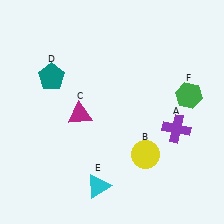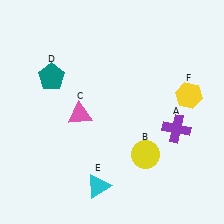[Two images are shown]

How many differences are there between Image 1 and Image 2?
There are 2 differences between the two images.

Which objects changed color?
C changed from magenta to pink. F changed from green to yellow.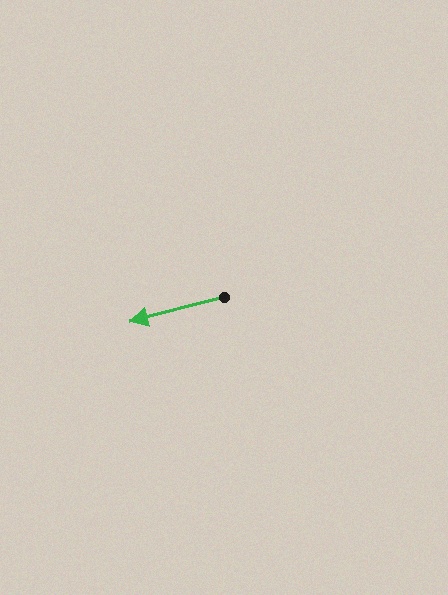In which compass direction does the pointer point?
West.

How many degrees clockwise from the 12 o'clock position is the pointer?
Approximately 256 degrees.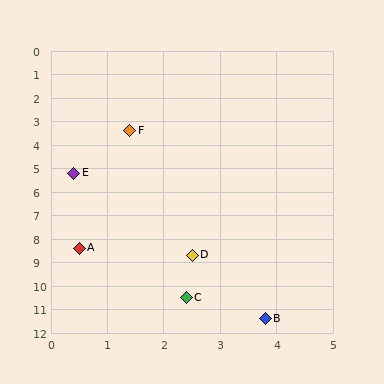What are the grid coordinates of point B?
Point B is at approximately (3.8, 11.4).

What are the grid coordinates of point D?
Point D is at approximately (2.5, 8.7).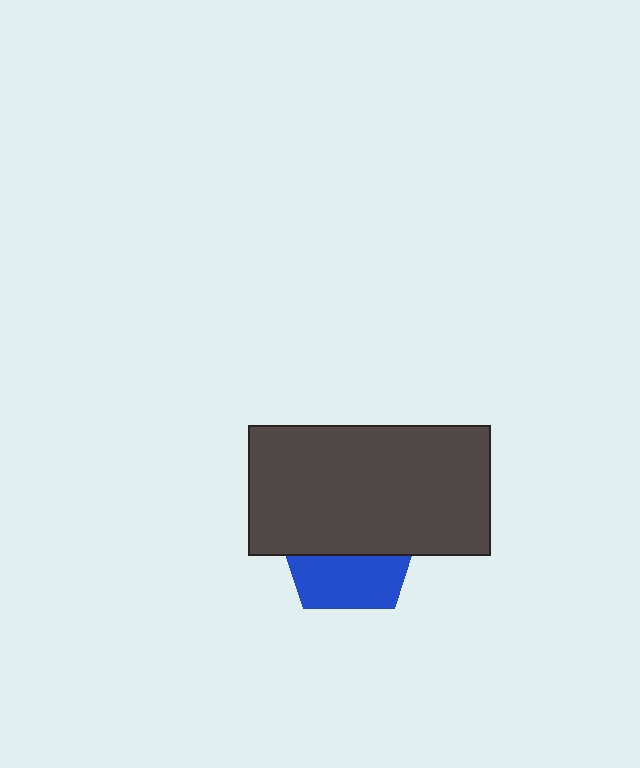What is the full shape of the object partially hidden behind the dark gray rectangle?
The partially hidden object is a blue pentagon.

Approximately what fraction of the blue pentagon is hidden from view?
Roughly 60% of the blue pentagon is hidden behind the dark gray rectangle.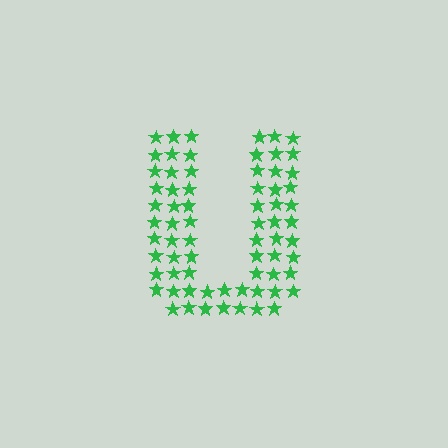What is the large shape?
The large shape is the letter U.